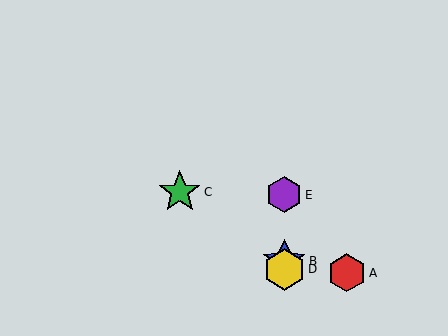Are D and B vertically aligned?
Yes, both are at x≈284.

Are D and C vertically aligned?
No, D is at x≈284 and C is at x≈180.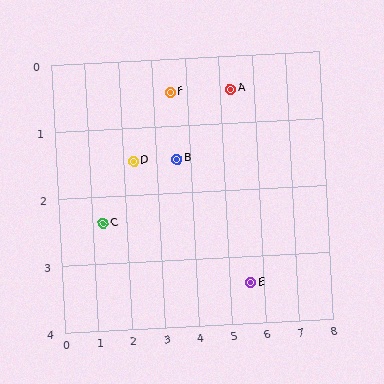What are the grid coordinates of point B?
Point B is at approximately (3.6, 1.5).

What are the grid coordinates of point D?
Point D is at approximately (2.3, 1.5).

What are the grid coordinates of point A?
Point A is at approximately (5.3, 0.5).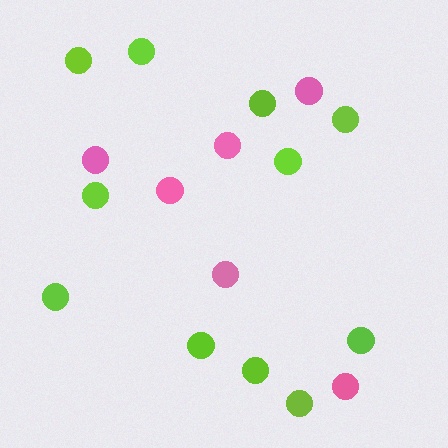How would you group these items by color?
There are 2 groups: one group of lime circles (11) and one group of pink circles (6).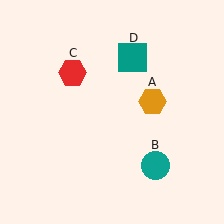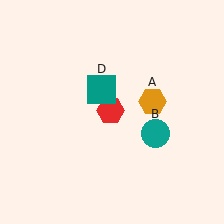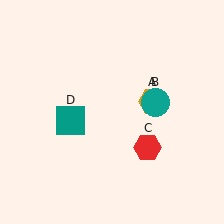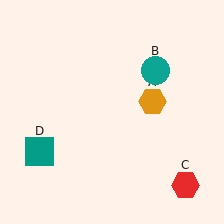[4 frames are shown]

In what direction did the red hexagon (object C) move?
The red hexagon (object C) moved down and to the right.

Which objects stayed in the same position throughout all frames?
Orange hexagon (object A) remained stationary.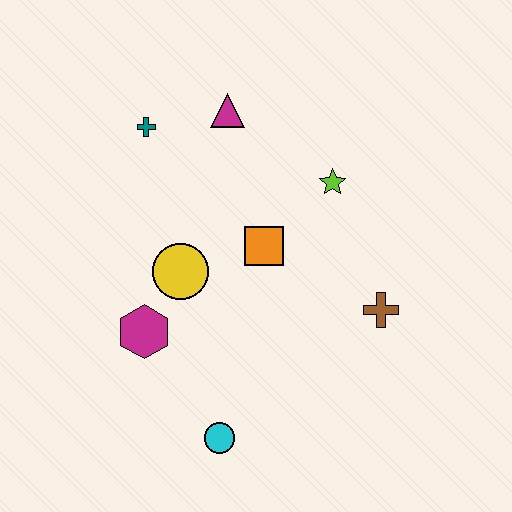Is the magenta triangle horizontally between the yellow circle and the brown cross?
Yes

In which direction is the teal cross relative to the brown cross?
The teal cross is to the left of the brown cross.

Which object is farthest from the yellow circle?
The brown cross is farthest from the yellow circle.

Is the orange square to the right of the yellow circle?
Yes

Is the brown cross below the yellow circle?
Yes